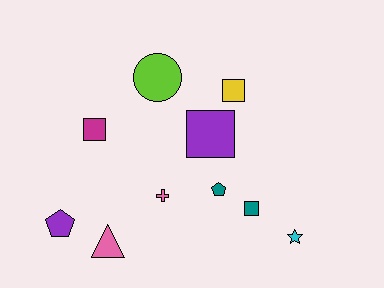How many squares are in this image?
There are 4 squares.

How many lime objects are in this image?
There is 1 lime object.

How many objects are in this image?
There are 10 objects.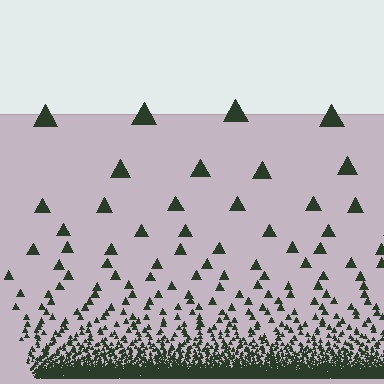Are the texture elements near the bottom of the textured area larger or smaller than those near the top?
Smaller. The gradient is inverted — elements near the bottom are smaller and denser.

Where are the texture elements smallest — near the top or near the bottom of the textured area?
Near the bottom.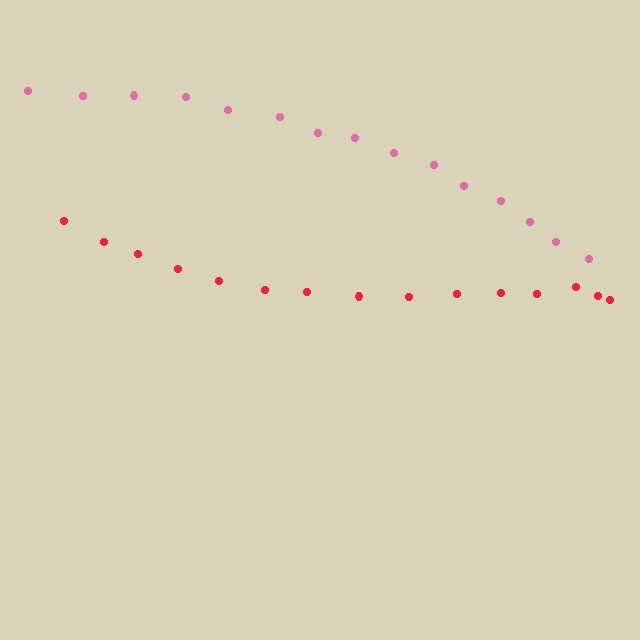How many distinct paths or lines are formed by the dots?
There are 2 distinct paths.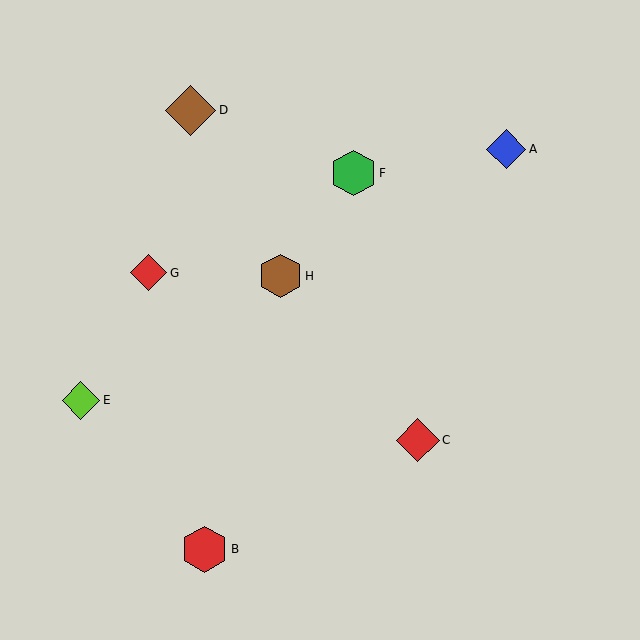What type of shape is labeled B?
Shape B is a red hexagon.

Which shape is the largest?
The brown diamond (labeled D) is the largest.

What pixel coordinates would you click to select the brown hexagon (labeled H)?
Click at (280, 276) to select the brown hexagon H.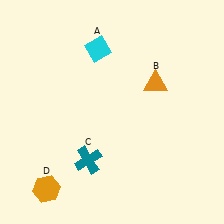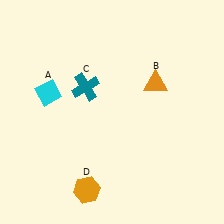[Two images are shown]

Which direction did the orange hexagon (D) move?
The orange hexagon (D) moved right.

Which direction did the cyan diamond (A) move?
The cyan diamond (A) moved left.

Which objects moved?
The objects that moved are: the cyan diamond (A), the teal cross (C), the orange hexagon (D).